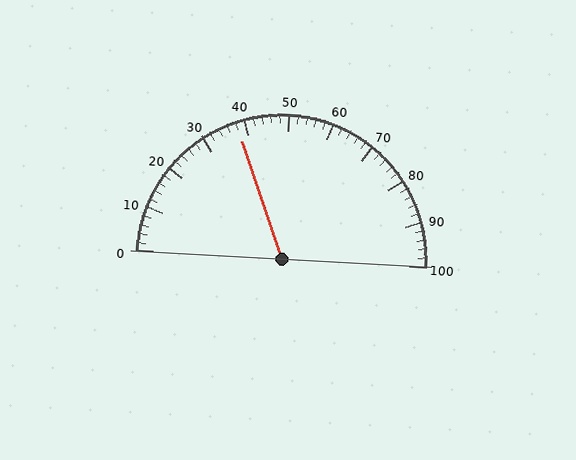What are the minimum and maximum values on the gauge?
The gauge ranges from 0 to 100.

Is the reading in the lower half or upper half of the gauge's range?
The reading is in the lower half of the range (0 to 100).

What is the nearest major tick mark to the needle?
The nearest major tick mark is 40.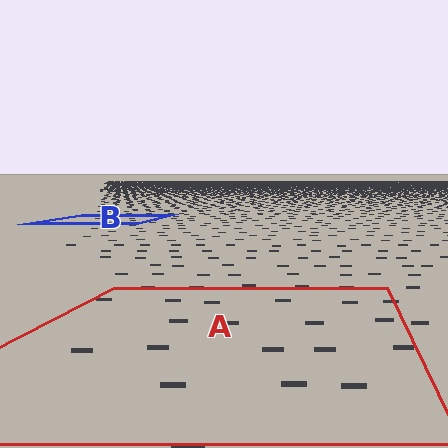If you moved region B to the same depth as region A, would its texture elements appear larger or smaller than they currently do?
They would appear larger. At a closer depth, the same texture elements are projected at a bigger on-screen size.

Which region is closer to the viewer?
Region A is closer. The texture elements there are larger and more spread out.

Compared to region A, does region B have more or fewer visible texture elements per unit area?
Region B has more texture elements per unit area — they are packed more densely because it is farther away.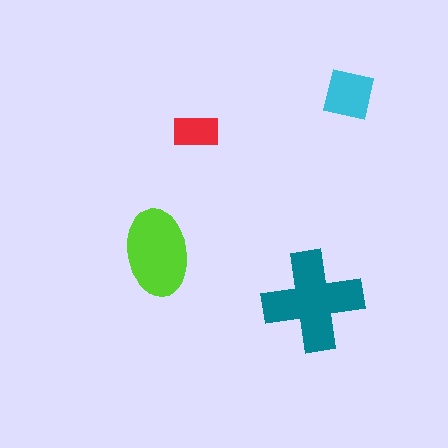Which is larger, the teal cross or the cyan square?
The teal cross.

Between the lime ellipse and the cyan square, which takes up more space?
The lime ellipse.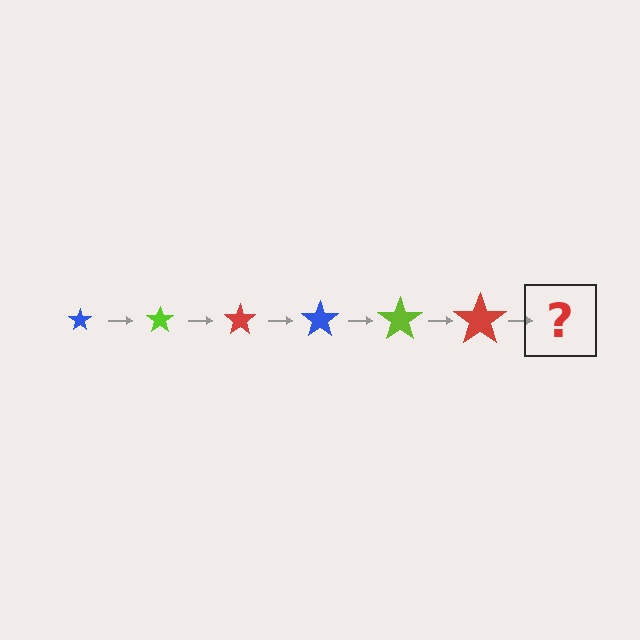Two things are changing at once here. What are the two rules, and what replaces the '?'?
The two rules are that the star grows larger each step and the color cycles through blue, lime, and red. The '?' should be a blue star, larger than the previous one.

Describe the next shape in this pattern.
It should be a blue star, larger than the previous one.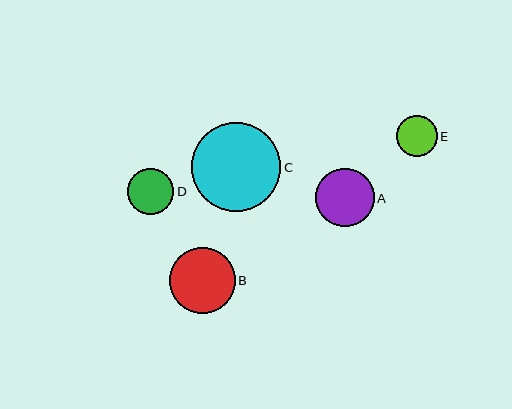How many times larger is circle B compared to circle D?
Circle B is approximately 1.4 times the size of circle D.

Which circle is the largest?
Circle C is the largest with a size of approximately 89 pixels.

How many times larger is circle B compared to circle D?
Circle B is approximately 1.4 times the size of circle D.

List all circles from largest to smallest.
From largest to smallest: C, B, A, D, E.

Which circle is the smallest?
Circle E is the smallest with a size of approximately 40 pixels.